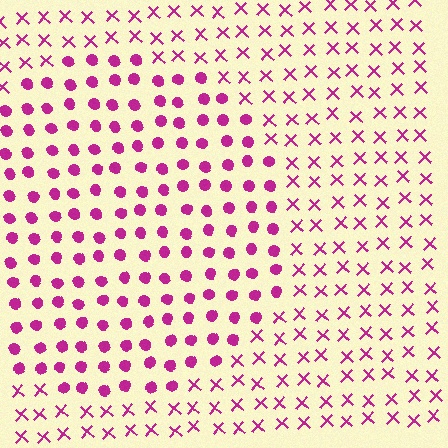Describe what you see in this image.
The image is filled with small magenta elements arranged in a uniform grid. A circle-shaped region contains circles, while the surrounding area contains X marks. The boundary is defined purely by the change in element shape.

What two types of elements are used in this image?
The image uses circles inside the circle region and X marks outside it.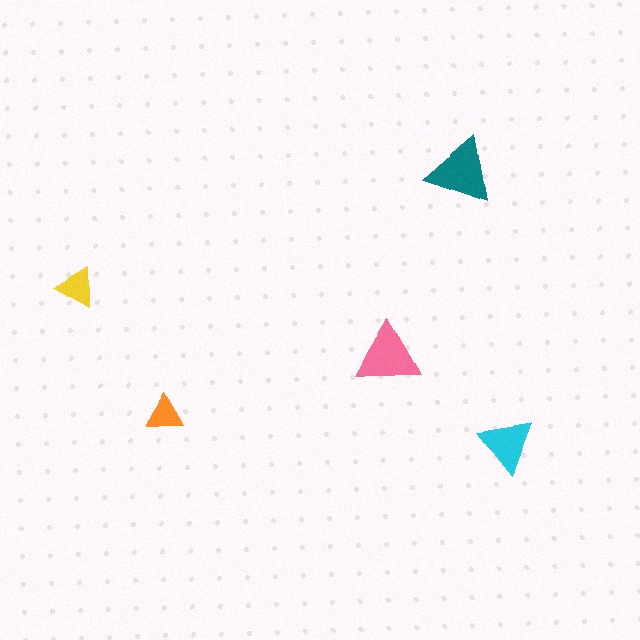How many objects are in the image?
There are 5 objects in the image.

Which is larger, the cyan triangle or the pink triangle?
The pink one.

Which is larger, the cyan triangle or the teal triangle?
The teal one.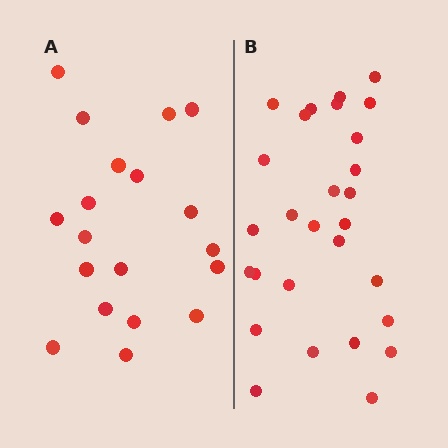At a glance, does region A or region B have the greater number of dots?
Region B (the right region) has more dots.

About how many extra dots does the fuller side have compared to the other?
Region B has roughly 8 or so more dots than region A.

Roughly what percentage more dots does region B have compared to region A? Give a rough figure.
About 45% more.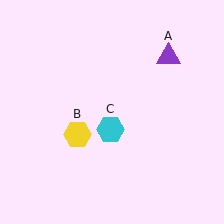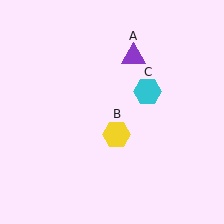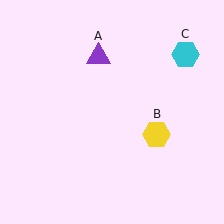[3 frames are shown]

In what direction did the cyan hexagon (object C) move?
The cyan hexagon (object C) moved up and to the right.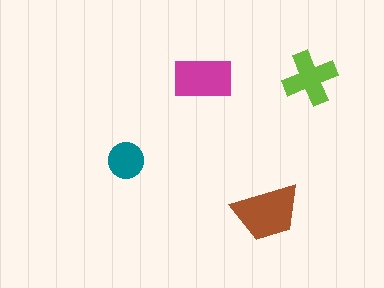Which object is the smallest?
The teal circle.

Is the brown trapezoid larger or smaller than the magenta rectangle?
Larger.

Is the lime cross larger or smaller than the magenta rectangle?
Smaller.